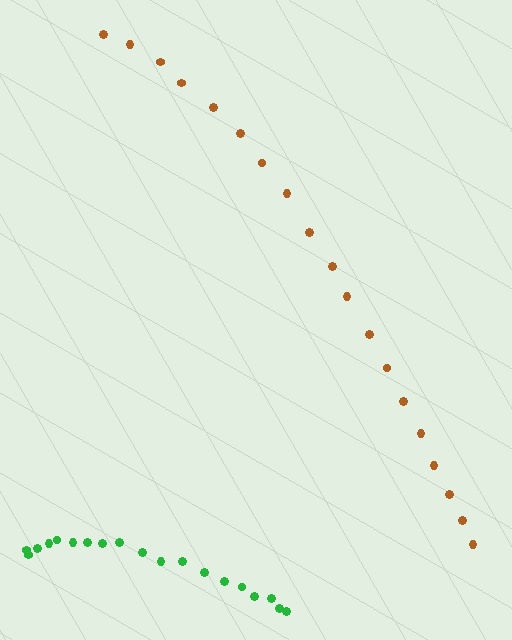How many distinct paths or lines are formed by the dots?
There are 2 distinct paths.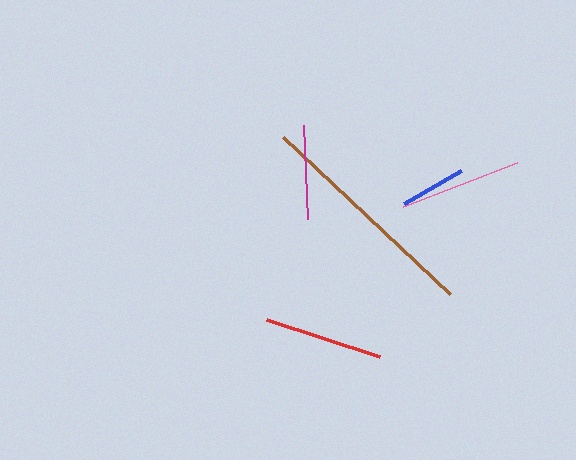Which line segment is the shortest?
The blue line is the shortest at approximately 66 pixels.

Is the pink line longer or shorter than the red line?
The pink line is longer than the red line.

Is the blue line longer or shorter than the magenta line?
The magenta line is longer than the blue line.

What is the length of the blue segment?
The blue segment is approximately 66 pixels long.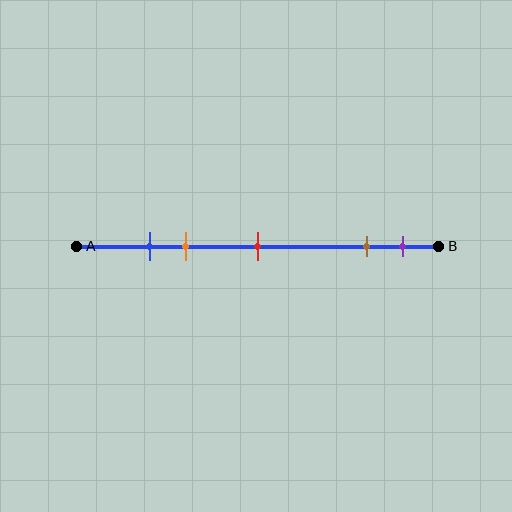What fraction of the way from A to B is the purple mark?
The purple mark is approximately 90% (0.9) of the way from A to B.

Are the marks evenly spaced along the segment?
No, the marks are not evenly spaced.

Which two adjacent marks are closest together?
The blue and orange marks are the closest adjacent pair.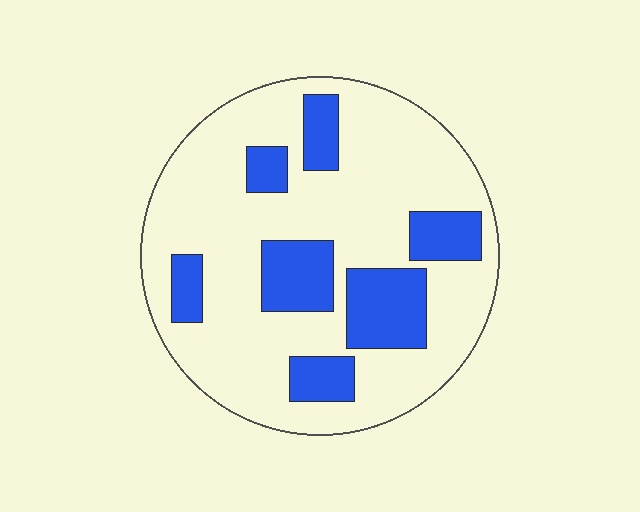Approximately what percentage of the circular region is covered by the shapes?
Approximately 25%.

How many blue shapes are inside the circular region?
7.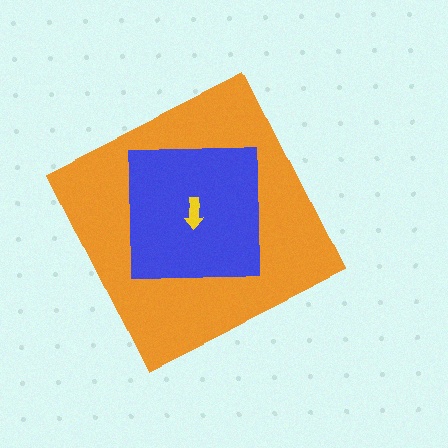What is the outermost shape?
The orange diamond.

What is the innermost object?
The yellow arrow.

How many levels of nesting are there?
3.